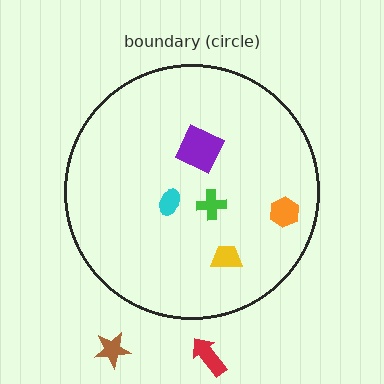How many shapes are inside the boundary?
5 inside, 2 outside.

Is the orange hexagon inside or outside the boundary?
Inside.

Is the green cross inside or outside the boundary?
Inside.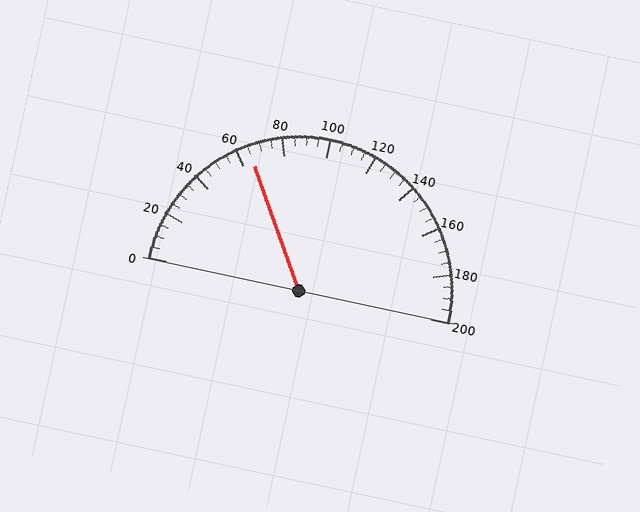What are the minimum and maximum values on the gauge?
The gauge ranges from 0 to 200.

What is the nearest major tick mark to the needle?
The nearest major tick mark is 60.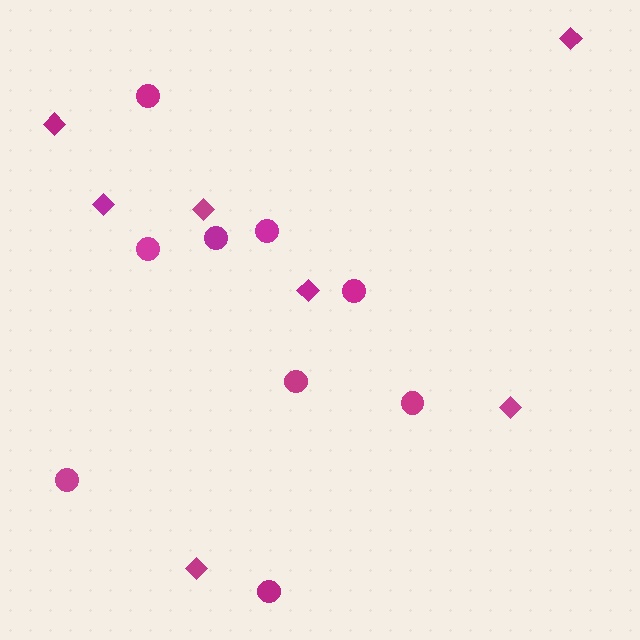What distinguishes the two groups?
There are 2 groups: one group of diamonds (7) and one group of circles (9).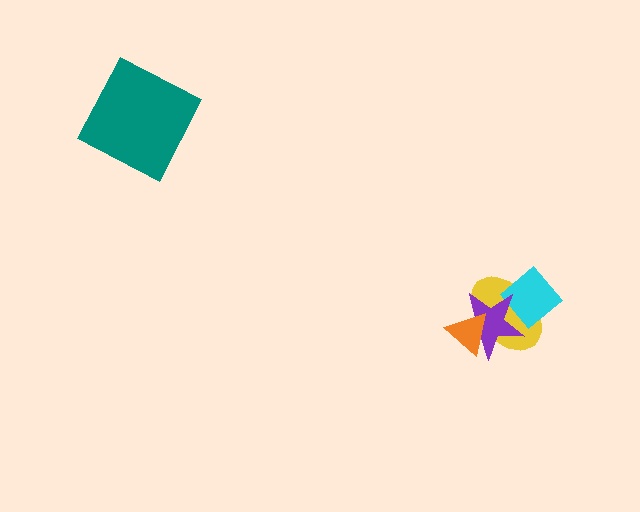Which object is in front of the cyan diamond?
The purple star is in front of the cyan diamond.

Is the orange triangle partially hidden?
No, no other shape covers it.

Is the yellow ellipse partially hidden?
Yes, it is partially covered by another shape.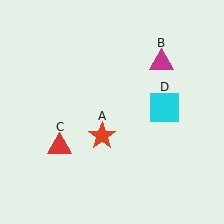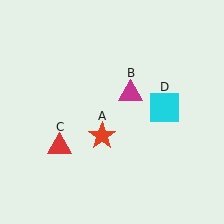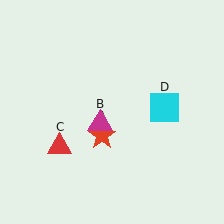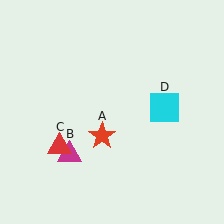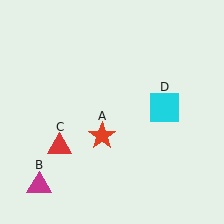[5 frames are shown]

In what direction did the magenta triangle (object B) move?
The magenta triangle (object B) moved down and to the left.